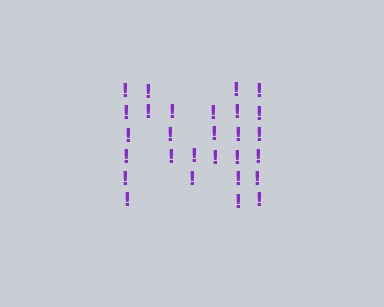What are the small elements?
The small elements are exclamation marks.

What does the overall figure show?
The overall figure shows the letter M.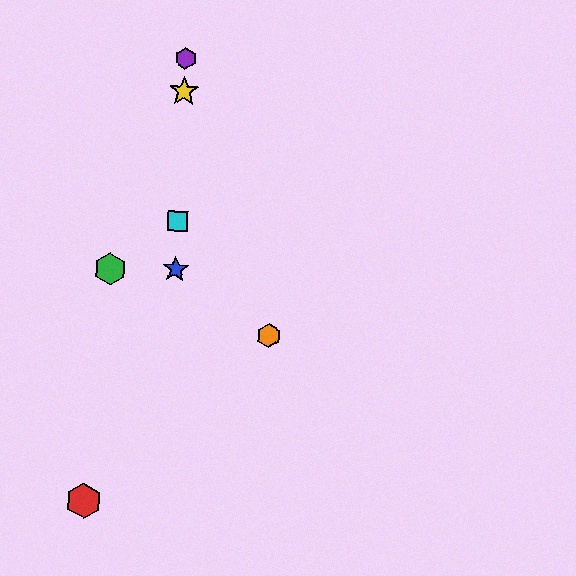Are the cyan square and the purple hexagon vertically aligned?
Yes, both are at x≈178.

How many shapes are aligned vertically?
4 shapes (the blue star, the yellow star, the purple hexagon, the cyan square) are aligned vertically.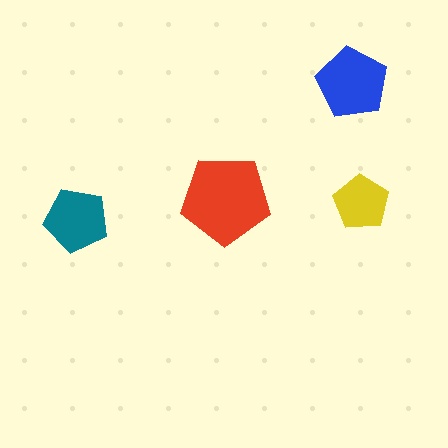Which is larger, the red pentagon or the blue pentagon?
The red one.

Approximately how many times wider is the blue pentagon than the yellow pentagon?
About 1.5 times wider.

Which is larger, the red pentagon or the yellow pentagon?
The red one.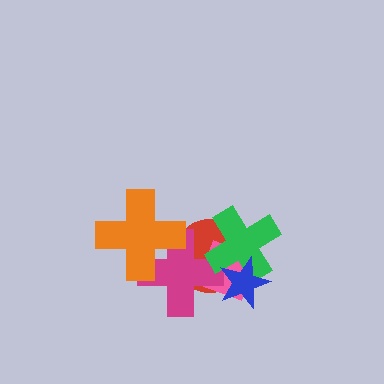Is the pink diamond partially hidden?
Yes, it is partially covered by another shape.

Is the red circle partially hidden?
Yes, it is partially covered by another shape.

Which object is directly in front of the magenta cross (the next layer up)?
The orange cross is directly in front of the magenta cross.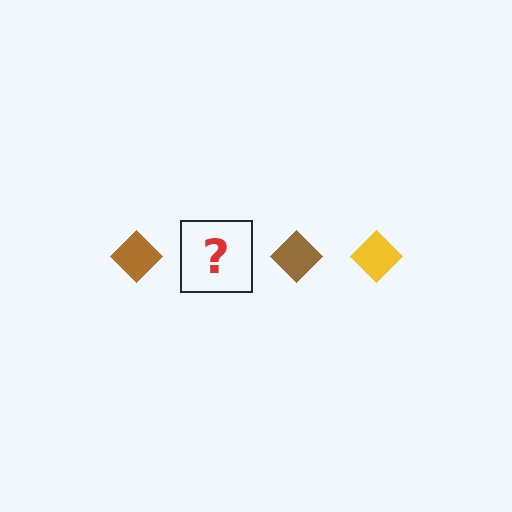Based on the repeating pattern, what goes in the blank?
The blank should be a yellow diamond.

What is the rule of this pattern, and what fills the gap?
The rule is that the pattern cycles through brown, yellow diamonds. The gap should be filled with a yellow diamond.